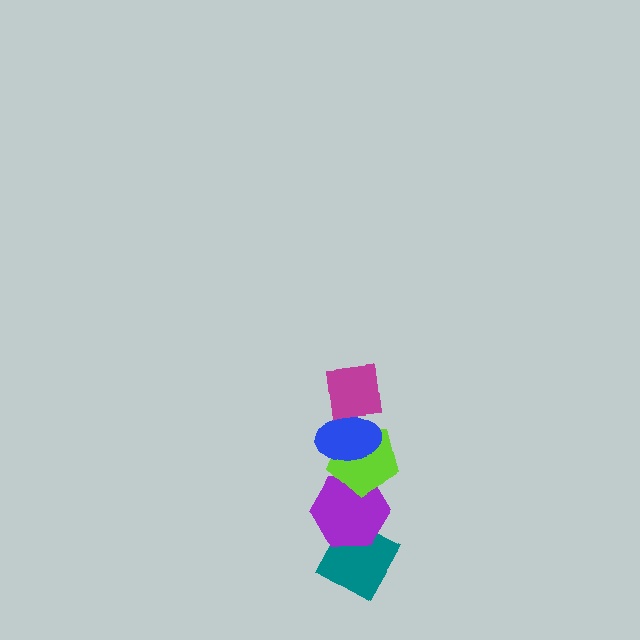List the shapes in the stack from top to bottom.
From top to bottom: the magenta square, the blue ellipse, the lime pentagon, the purple hexagon, the teal diamond.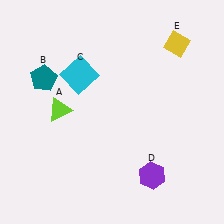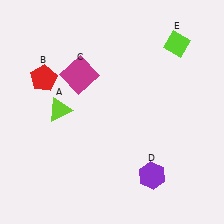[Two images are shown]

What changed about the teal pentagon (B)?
In Image 1, B is teal. In Image 2, it changed to red.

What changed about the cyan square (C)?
In Image 1, C is cyan. In Image 2, it changed to magenta.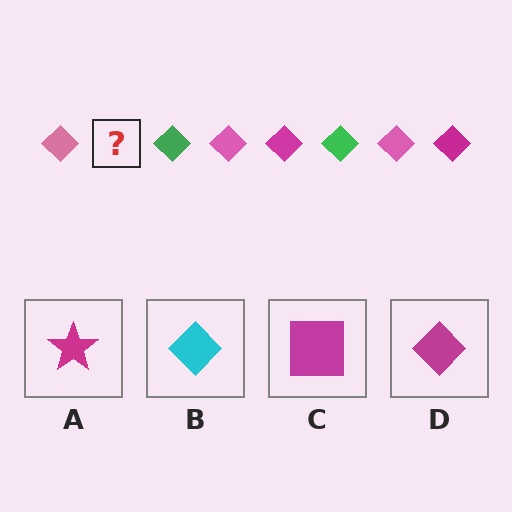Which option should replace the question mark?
Option D.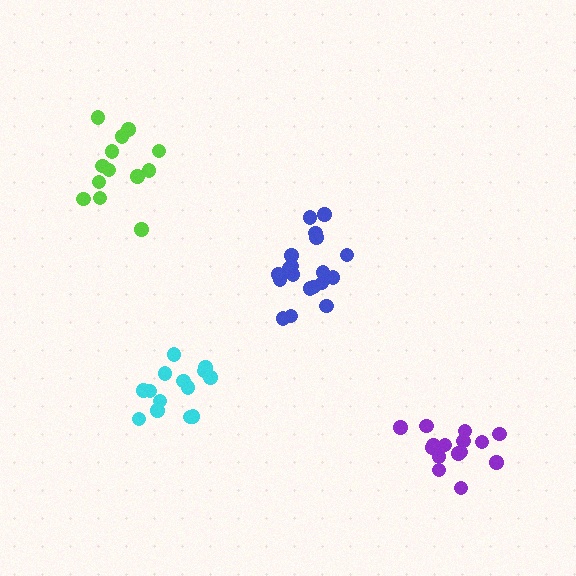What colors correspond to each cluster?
The clusters are colored: blue, lime, cyan, purple.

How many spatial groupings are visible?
There are 4 spatial groupings.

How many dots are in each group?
Group 1: 19 dots, Group 2: 13 dots, Group 3: 14 dots, Group 4: 15 dots (61 total).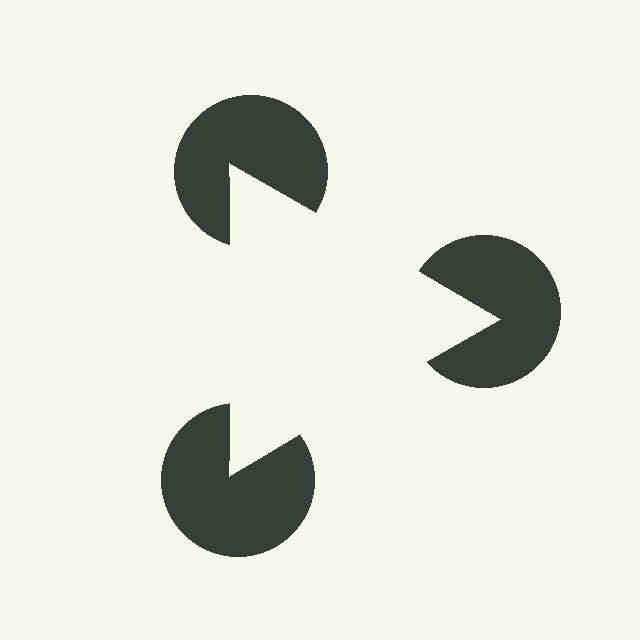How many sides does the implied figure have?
3 sides.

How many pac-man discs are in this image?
There are 3 — one at each vertex of the illusory triangle.